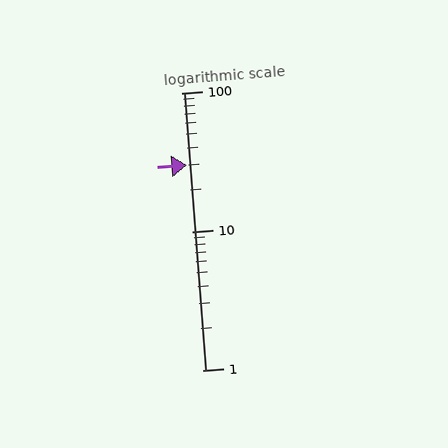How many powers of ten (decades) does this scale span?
The scale spans 2 decades, from 1 to 100.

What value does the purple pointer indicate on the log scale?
The pointer indicates approximately 30.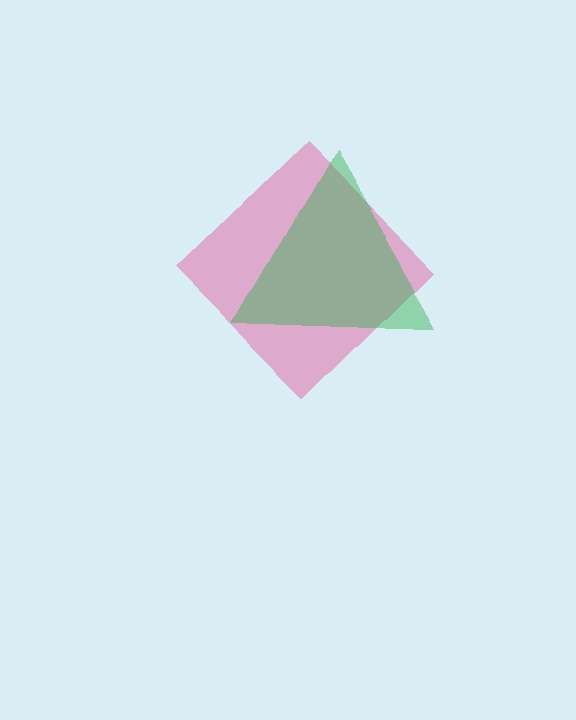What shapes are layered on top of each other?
The layered shapes are: a pink diamond, a green triangle.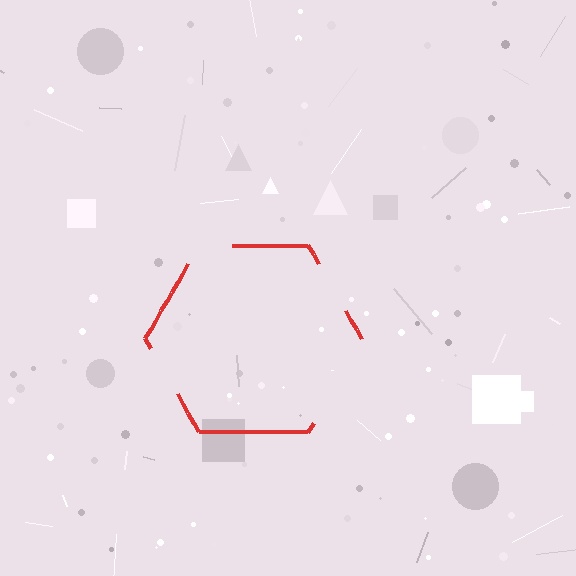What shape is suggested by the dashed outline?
The dashed outline suggests a hexagon.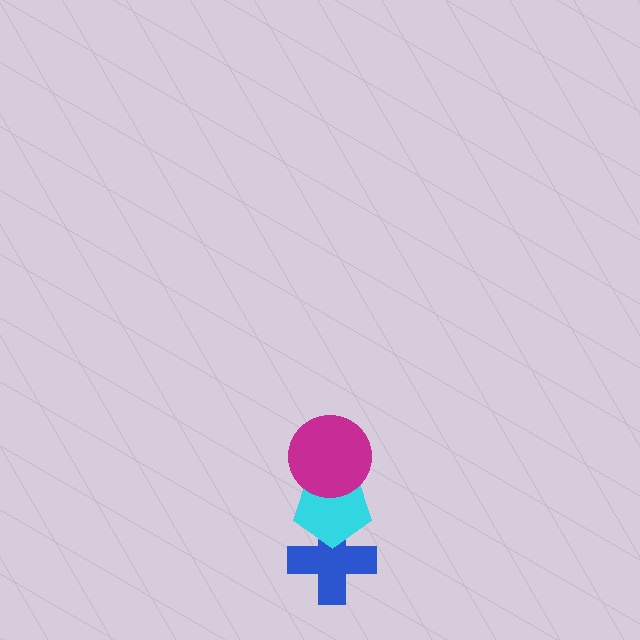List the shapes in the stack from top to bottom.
From top to bottom: the magenta circle, the cyan pentagon, the blue cross.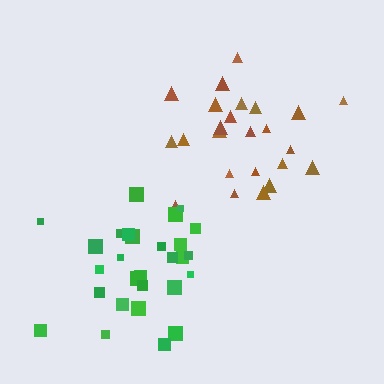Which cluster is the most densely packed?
Brown.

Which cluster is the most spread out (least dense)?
Green.